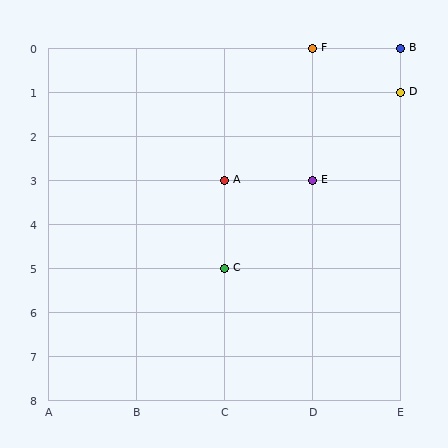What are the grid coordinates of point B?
Point B is at grid coordinates (E, 0).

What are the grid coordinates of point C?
Point C is at grid coordinates (C, 5).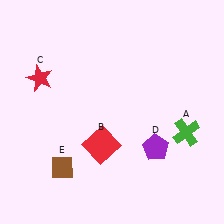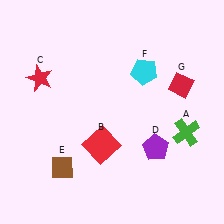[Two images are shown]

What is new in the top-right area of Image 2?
A cyan pentagon (F) was added in the top-right area of Image 2.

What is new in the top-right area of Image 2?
A red diamond (G) was added in the top-right area of Image 2.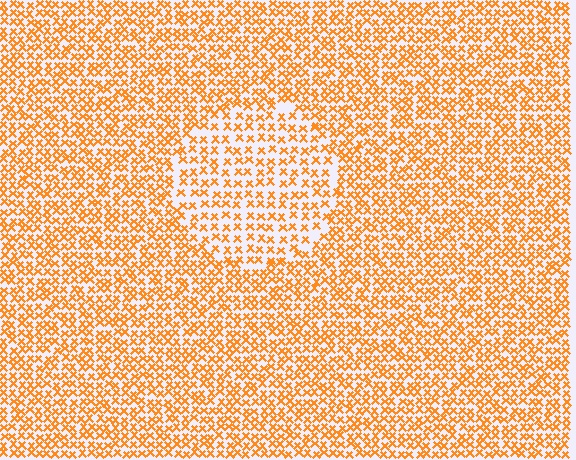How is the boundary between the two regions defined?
The boundary is defined by a change in element density (approximately 1.6x ratio). All elements are the same color, size, and shape.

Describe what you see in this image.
The image contains small orange elements arranged at two different densities. A circle-shaped region is visible where the elements are less densely packed than the surrounding area.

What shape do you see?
I see a circle.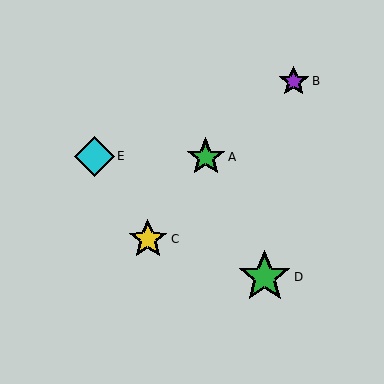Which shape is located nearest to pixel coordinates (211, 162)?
The green star (labeled A) at (206, 157) is nearest to that location.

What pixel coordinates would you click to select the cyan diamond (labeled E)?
Click at (94, 156) to select the cyan diamond E.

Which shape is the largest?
The green star (labeled D) is the largest.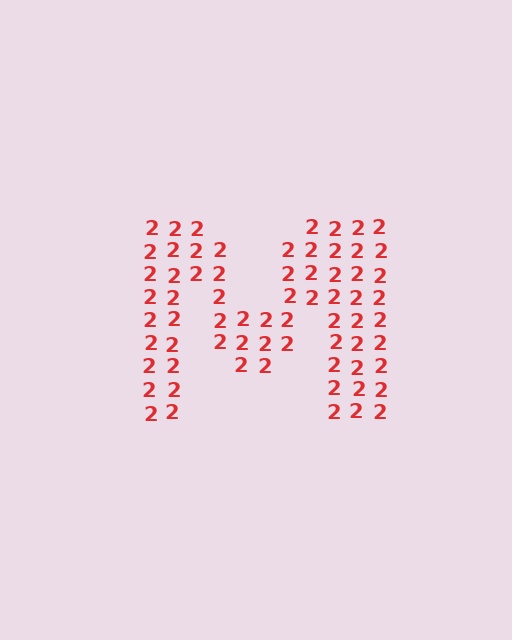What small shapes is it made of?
It is made of small digit 2's.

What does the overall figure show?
The overall figure shows the letter M.